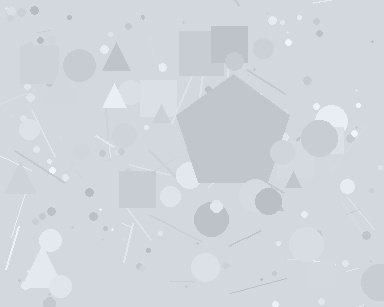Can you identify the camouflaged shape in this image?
The camouflaged shape is a pentagon.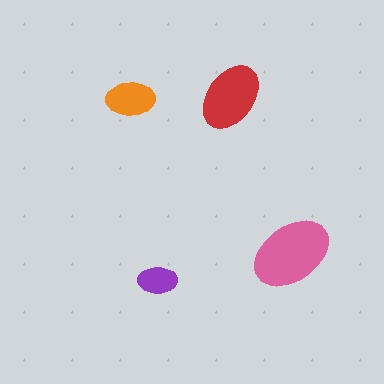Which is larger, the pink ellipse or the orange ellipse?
The pink one.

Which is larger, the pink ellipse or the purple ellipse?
The pink one.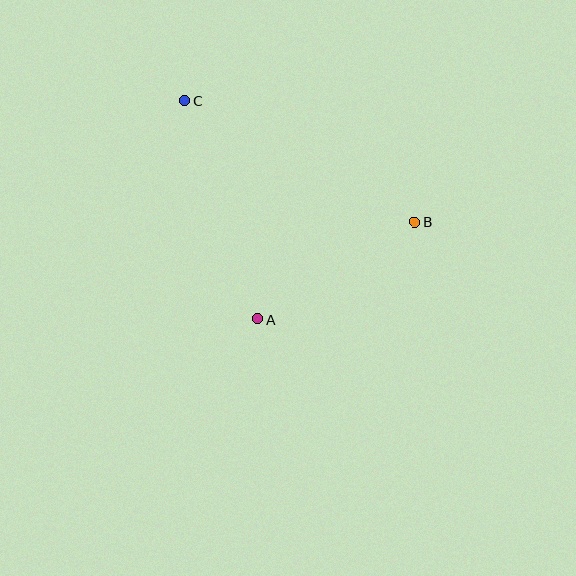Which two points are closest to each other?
Points A and B are closest to each other.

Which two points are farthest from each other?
Points B and C are farthest from each other.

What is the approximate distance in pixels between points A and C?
The distance between A and C is approximately 231 pixels.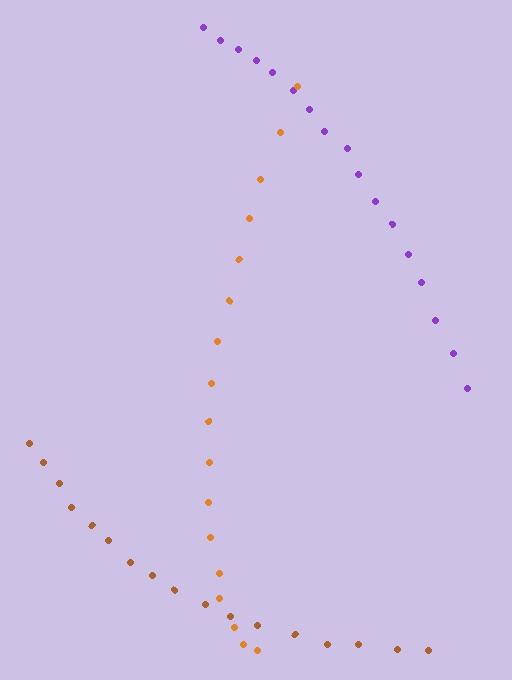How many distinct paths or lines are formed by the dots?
There are 3 distinct paths.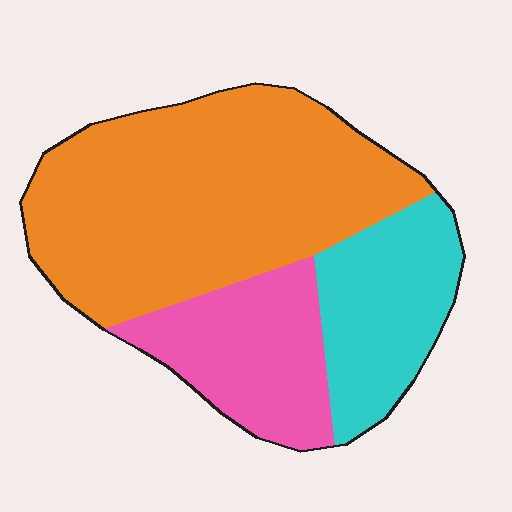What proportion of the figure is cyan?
Cyan takes up about one fifth (1/5) of the figure.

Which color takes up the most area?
Orange, at roughly 55%.